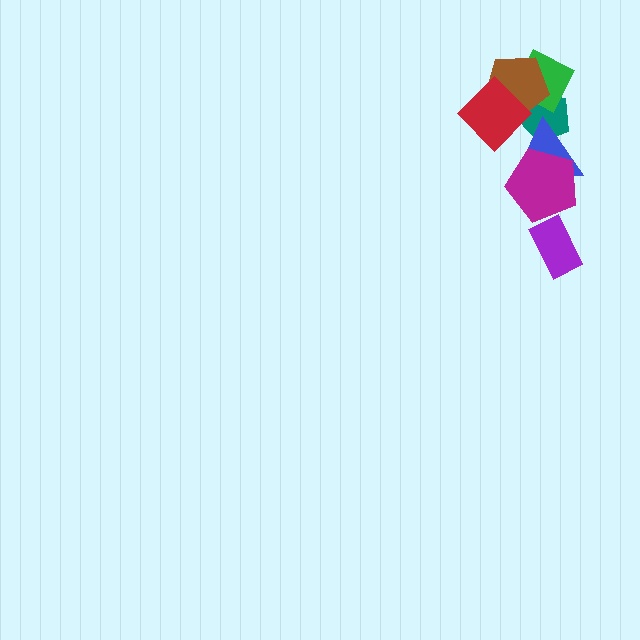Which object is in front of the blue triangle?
The magenta pentagon is in front of the blue triangle.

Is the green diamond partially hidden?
Yes, it is partially covered by another shape.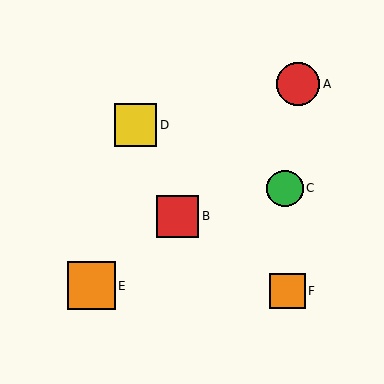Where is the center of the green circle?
The center of the green circle is at (285, 188).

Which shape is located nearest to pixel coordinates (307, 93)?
The red circle (labeled A) at (298, 84) is nearest to that location.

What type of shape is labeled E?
Shape E is an orange square.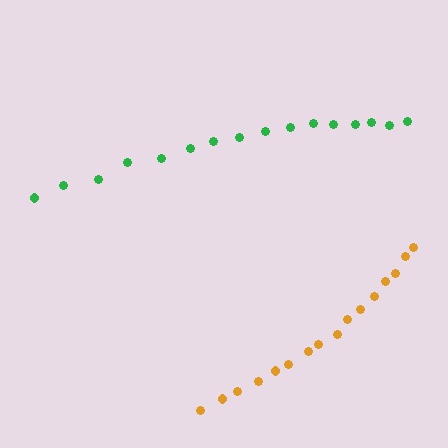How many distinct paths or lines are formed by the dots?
There are 2 distinct paths.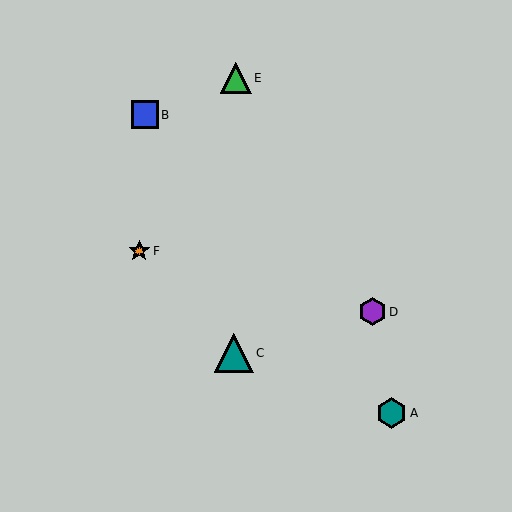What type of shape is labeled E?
Shape E is a green triangle.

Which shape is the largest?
The teal triangle (labeled C) is the largest.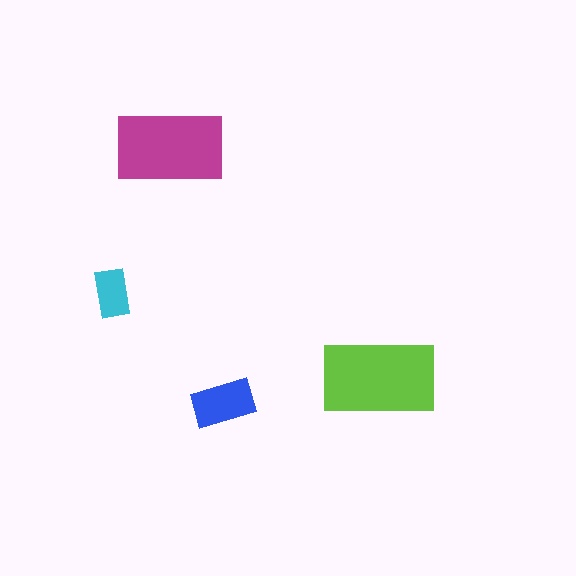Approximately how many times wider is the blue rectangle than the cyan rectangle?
About 1.5 times wider.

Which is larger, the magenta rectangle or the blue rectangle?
The magenta one.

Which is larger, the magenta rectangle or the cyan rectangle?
The magenta one.